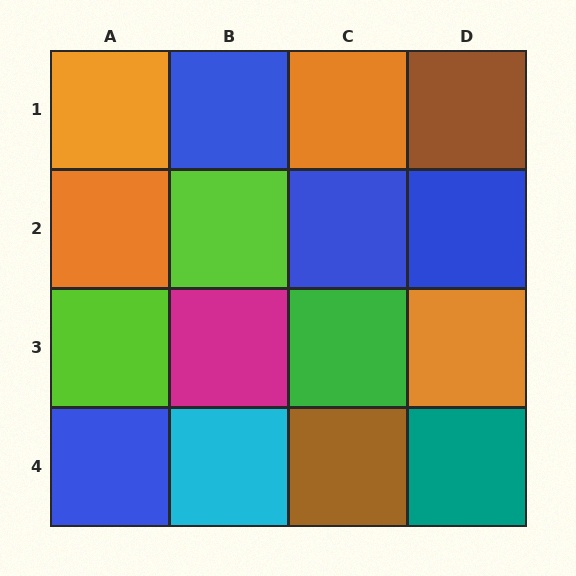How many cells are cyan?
1 cell is cyan.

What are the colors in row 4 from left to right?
Blue, cyan, brown, teal.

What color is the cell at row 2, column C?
Blue.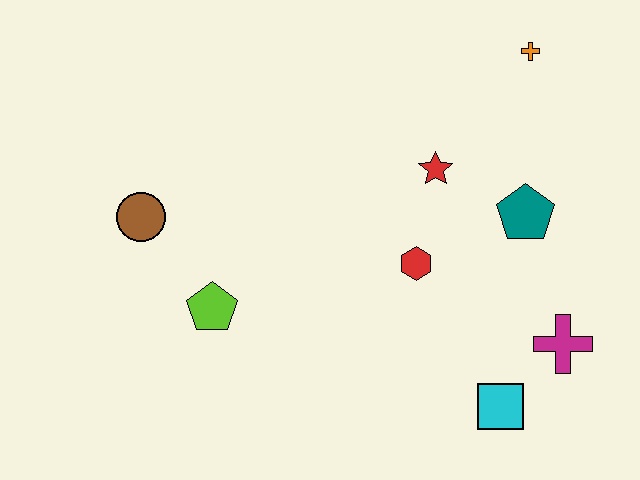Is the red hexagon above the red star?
No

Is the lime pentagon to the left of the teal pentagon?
Yes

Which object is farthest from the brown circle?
The magenta cross is farthest from the brown circle.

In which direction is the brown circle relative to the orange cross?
The brown circle is to the left of the orange cross.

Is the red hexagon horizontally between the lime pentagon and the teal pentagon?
Yes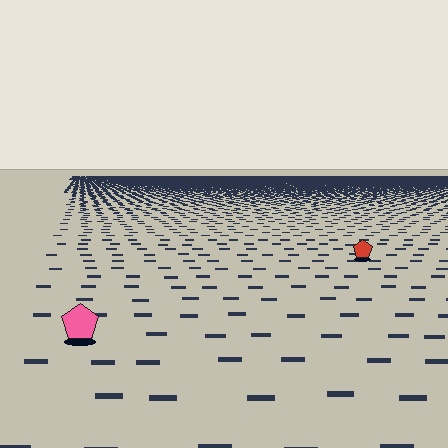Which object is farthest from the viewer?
The red pentagon is farthest from the viewer. It appears smaller and the ground texture around it is denser.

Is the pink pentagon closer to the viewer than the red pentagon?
Yes. The pink pentagon is closer — you can tell from the texture gradient: the ground texture is coarser near it.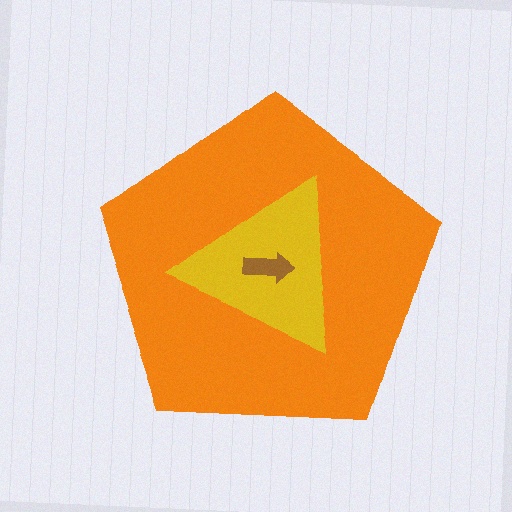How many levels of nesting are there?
3.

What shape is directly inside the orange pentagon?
The yellow triangle.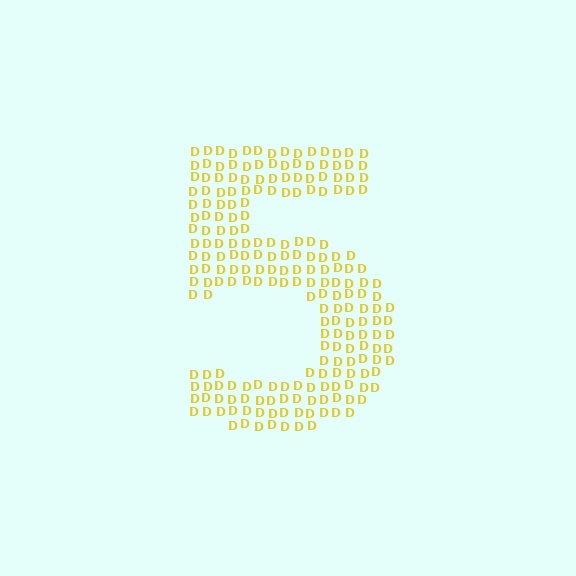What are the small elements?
The small elements are letter D's.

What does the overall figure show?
The overall figure shows the digit 5.